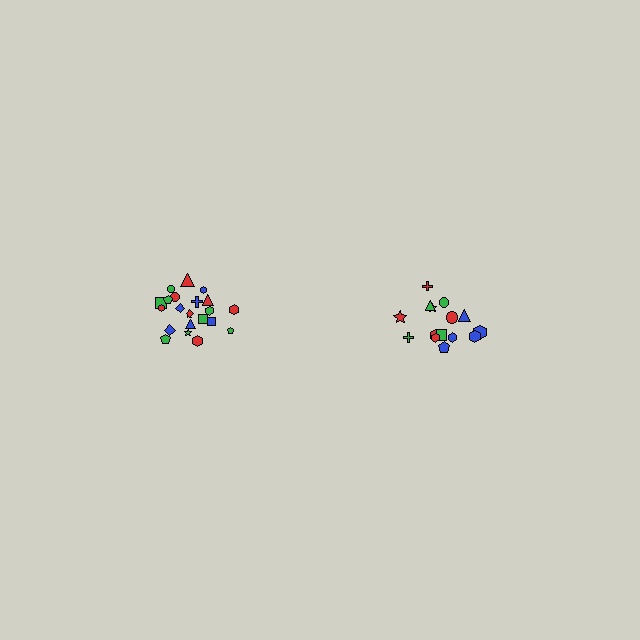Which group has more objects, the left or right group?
The left group.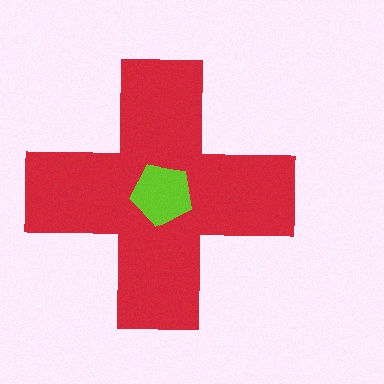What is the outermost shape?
The red cross.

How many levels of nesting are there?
2.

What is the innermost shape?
The lime pentagon.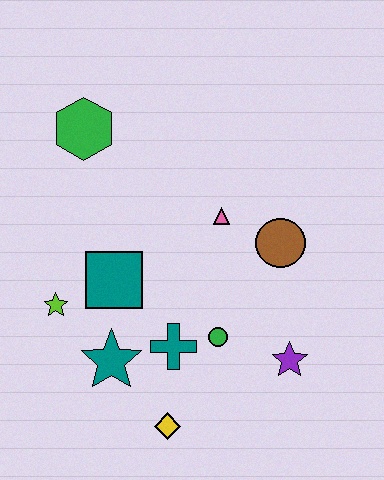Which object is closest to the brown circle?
The pink triangle is closest to the brown circle.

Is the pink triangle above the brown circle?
Yes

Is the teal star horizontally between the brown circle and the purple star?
No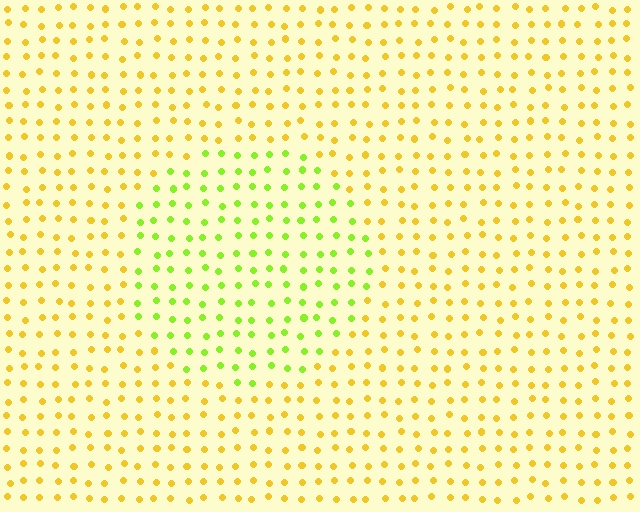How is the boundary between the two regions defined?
The boundary is defined purely by a slight shift in hue (about 45 degrees). Spacing, size, and orientation are identical on both sides.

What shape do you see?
I see a circle.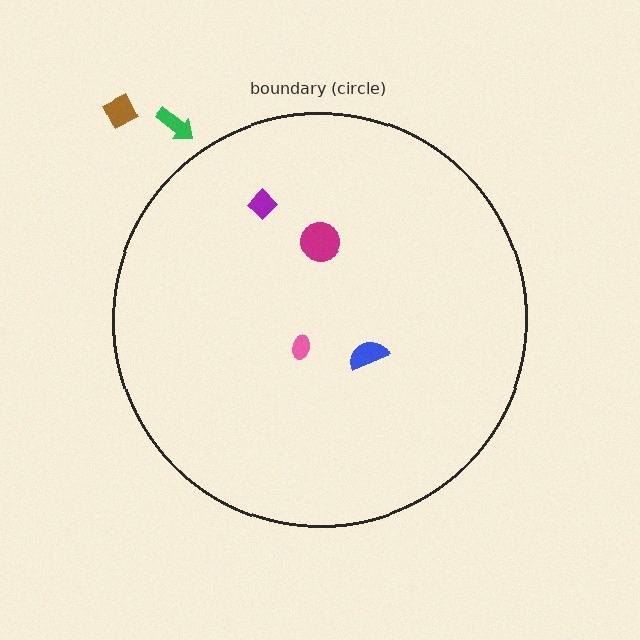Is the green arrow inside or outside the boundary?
Outside.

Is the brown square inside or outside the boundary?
Outside.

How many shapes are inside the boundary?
4 inside, 2 outside.